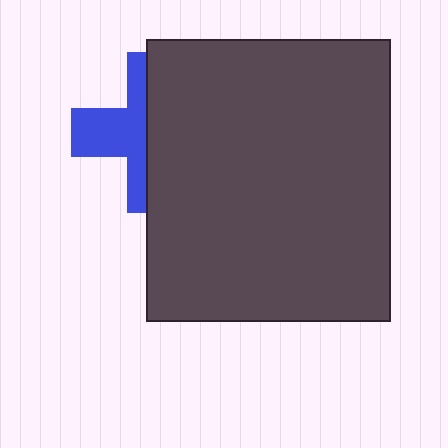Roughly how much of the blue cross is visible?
A small part of it is visible (roughly 43%).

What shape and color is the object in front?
The object in front is a dark gray rectangle.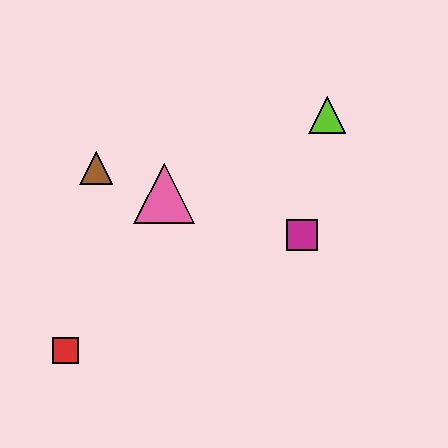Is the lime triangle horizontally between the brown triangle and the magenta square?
No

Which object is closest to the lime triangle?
The magenta square is closest to the lime triangle.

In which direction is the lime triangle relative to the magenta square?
The lime triangle is above the magenta square.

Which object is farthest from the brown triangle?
The lime triangle is farthest from the brown triangle.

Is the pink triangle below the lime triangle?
Yes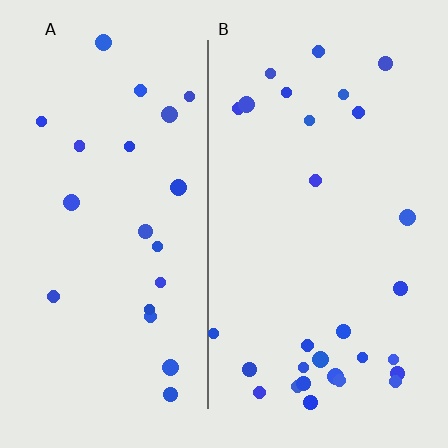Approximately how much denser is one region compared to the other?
Approximately 1.3× — region B over region A.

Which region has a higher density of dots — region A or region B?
B (the right).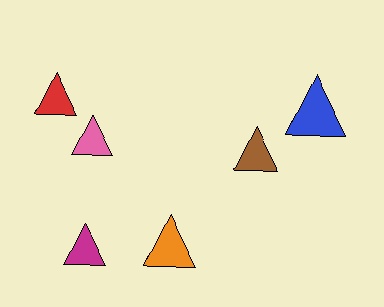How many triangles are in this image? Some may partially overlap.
There are 6 triangles.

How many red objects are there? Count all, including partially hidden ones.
There is 1 red object.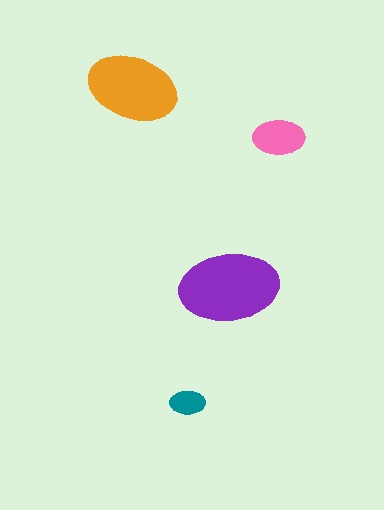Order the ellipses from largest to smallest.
the purple one, the orange one, the pink one, the teal one.